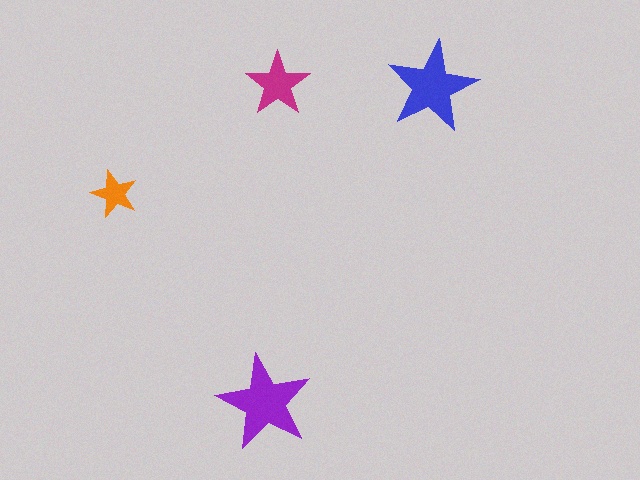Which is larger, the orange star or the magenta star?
The magenta one.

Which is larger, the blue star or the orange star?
The blue one.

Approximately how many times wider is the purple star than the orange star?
About 2 times wider.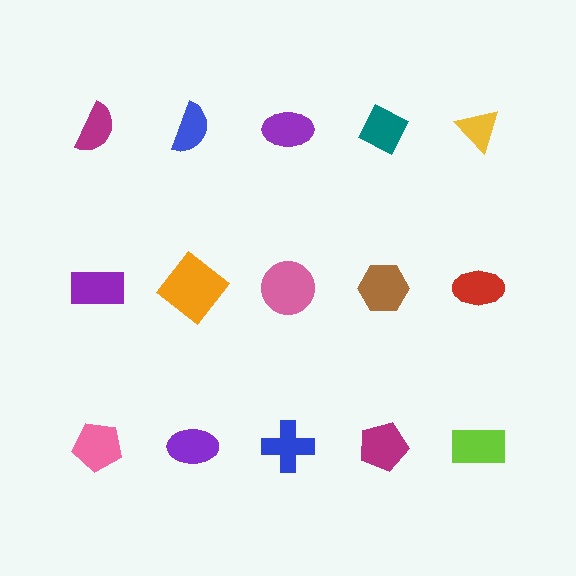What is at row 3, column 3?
A blue cross.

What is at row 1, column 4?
A teal diamond.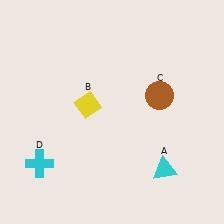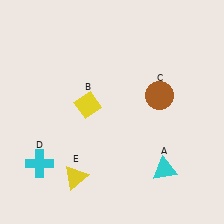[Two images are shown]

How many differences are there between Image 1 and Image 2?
There is 1 difference between the two images.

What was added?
A yellow triangle (E) was added in Image 2.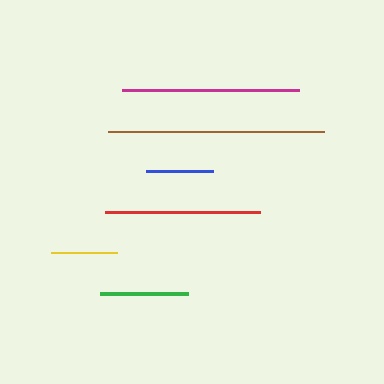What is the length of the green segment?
The green segment is approximately 88 pixels long.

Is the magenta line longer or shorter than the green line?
The magenta line is longer than the green line.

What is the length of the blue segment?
The blue segment is approximately 67 pixels long.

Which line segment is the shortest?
The yellow line is the shortest at approximately 66 pixels.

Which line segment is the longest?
The brown line is the longest at approximately 217 pixels.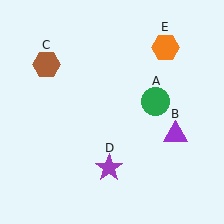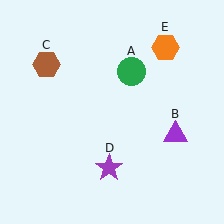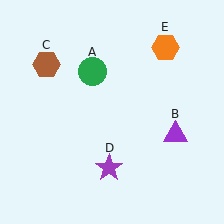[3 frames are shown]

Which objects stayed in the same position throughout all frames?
Purple triangle (object B) and brown hexagon (object C) and purple star (object D) and orange hexagon (object E) remained stationary.